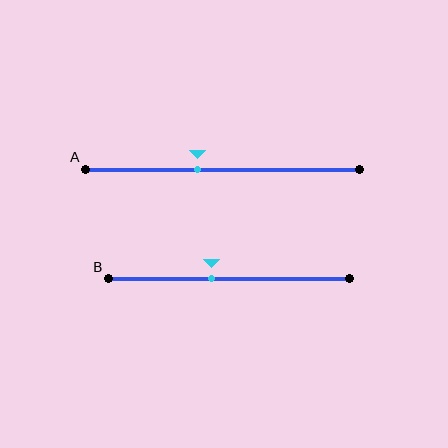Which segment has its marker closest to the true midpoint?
Segment B has its marker closest to the true midpoint.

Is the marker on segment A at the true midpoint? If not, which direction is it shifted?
No, the marker on segment A is shifted to the left by about 9% of the segment length.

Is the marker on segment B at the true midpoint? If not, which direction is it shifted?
No, the marker on segment B is shifted to the left by about 7% of the segment length.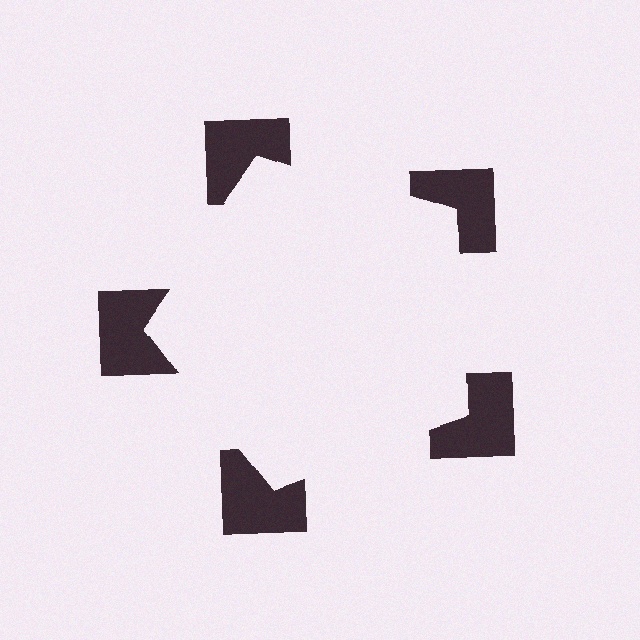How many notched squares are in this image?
There are 5 — one at each vertex of the illusory pentagon.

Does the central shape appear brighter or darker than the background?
It typically appears slightly brighter than the background, even though no actual brightness change is drawn.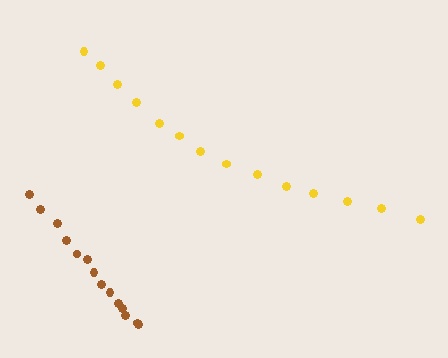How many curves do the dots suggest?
There are 2 distinct paths.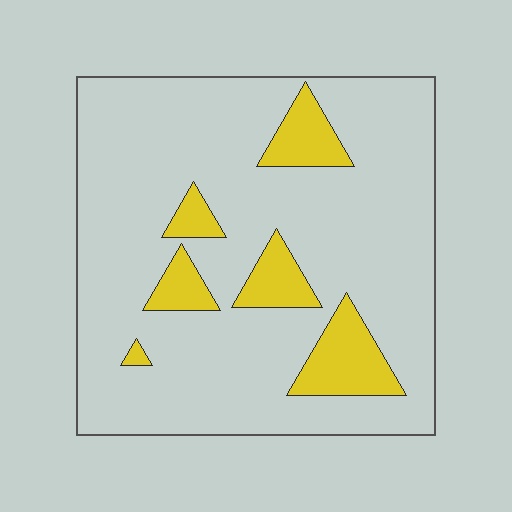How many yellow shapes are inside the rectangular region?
6.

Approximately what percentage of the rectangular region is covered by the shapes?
Approximately 15%.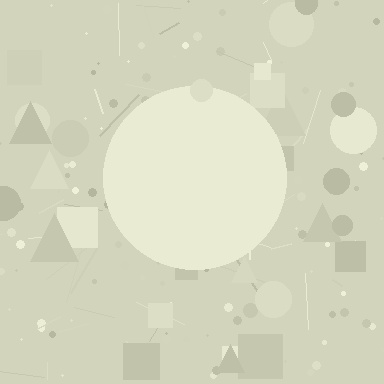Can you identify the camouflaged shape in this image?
The camouflaged shape is a circle.